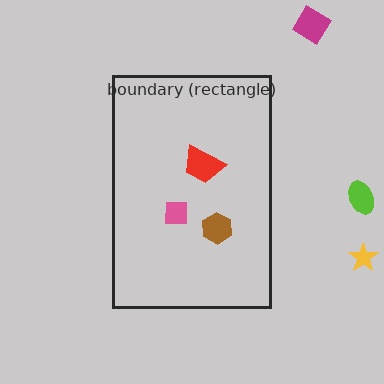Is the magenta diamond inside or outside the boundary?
Outside.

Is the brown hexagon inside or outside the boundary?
Inside.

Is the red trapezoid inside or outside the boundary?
Inside.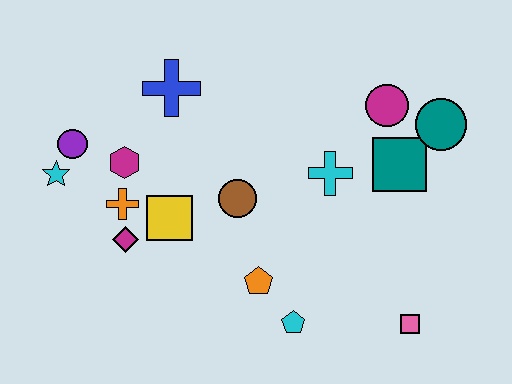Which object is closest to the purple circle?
The cyan star is closest to the purple circle.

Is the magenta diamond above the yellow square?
No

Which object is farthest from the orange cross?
The teal circle is farthest from the orange cross.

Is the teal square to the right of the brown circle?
Yes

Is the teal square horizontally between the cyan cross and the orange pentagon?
No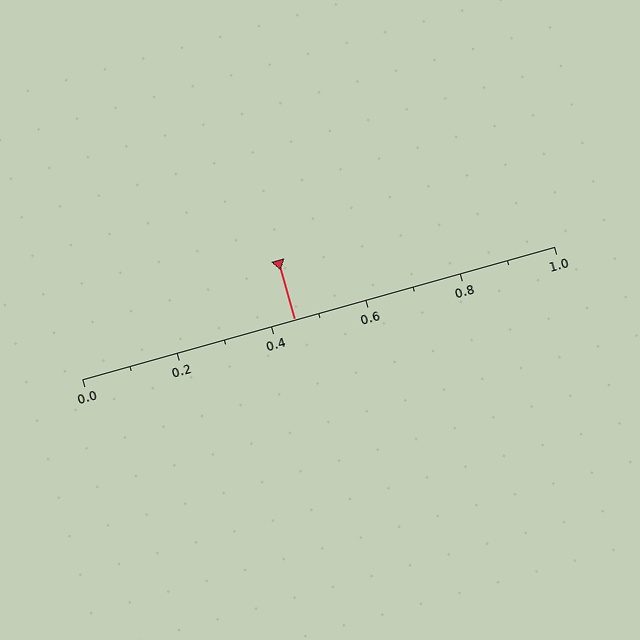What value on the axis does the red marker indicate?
The marker indicates approximately 0.45.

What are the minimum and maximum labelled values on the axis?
The axis runs from 0.0 to 1.0.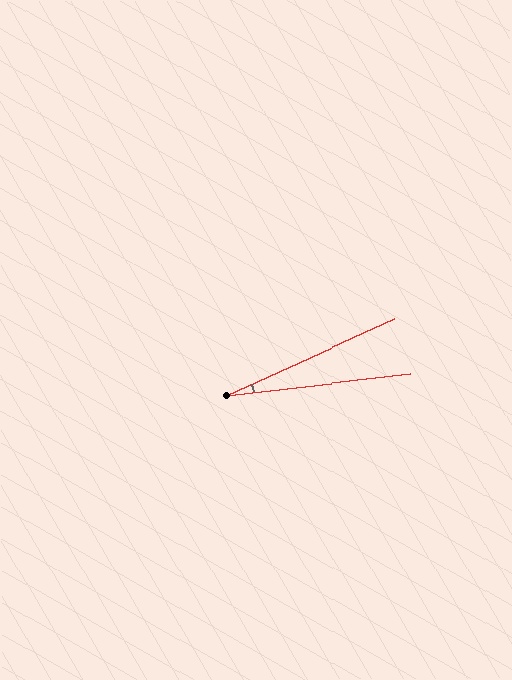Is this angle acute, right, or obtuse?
It is acute.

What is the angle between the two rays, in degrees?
Approximately 18 degrees.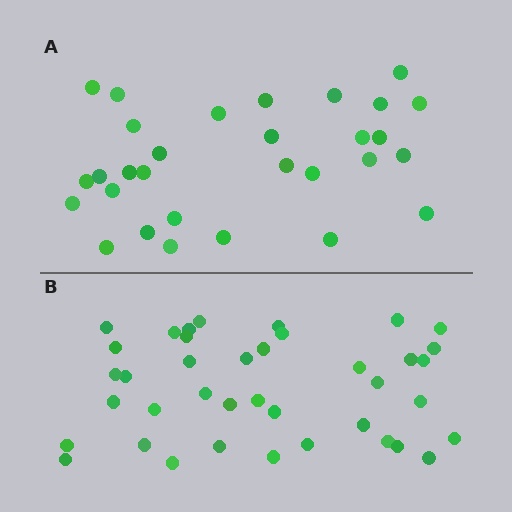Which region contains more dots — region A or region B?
Region B (the bottom region) has more dots.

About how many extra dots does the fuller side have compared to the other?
Region B has roughly 8 or so more dots than region A.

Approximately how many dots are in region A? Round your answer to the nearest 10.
About 30 dots.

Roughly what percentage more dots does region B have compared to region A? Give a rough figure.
About 30% more.